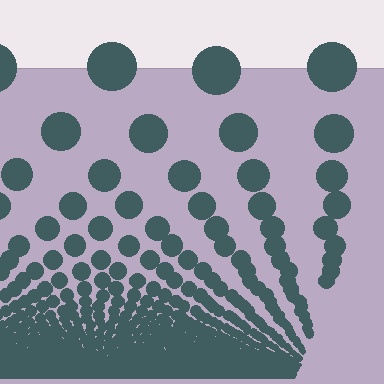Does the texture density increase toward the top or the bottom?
Density increases toward the bottom.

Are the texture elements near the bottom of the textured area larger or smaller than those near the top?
Smaller. The gradient is inverted — elements near the bottom are smaller and denser.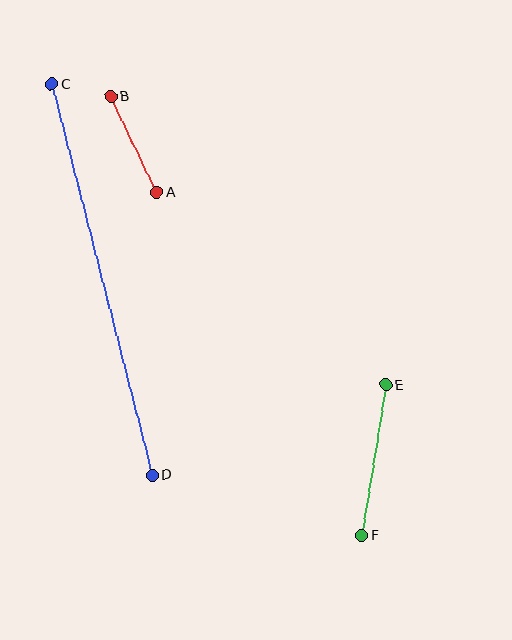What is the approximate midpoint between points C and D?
The midpoint is at approximately (102, 280) pixels.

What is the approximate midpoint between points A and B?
The midpoint is at approximately (134, 144) pixels.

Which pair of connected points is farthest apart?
Points C and D are farthest apart.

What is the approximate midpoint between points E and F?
The midpoint is at approximately (374, 460) pixels.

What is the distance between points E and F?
The distance is approximately 152 pixels.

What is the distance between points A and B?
The distance is approximately 106 pixels.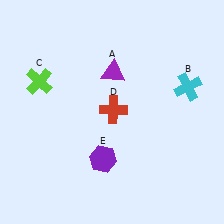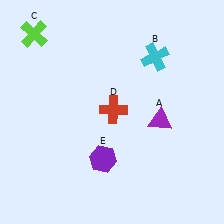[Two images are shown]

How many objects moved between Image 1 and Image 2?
3 objects moved between the two images.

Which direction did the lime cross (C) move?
The lime cross (C) moved up.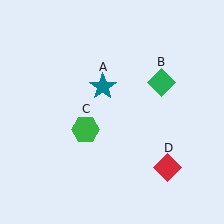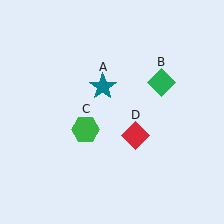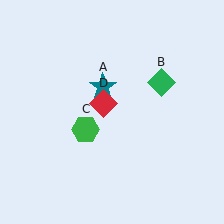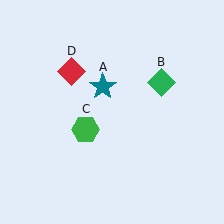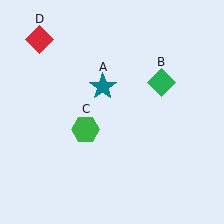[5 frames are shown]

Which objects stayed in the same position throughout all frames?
Teal star (object A) and green diamond (object B) and green hexagon (object C) remained stationary.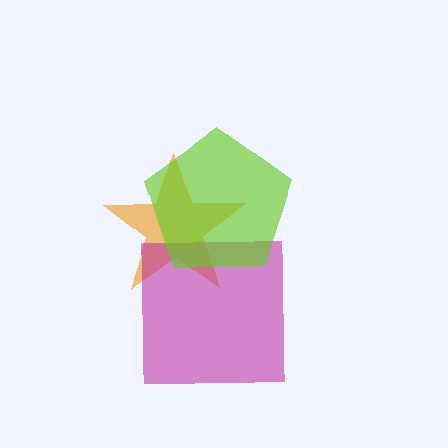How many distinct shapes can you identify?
There are 3 distinct shapes: an orange star, a magenta square, a lime pentagon.